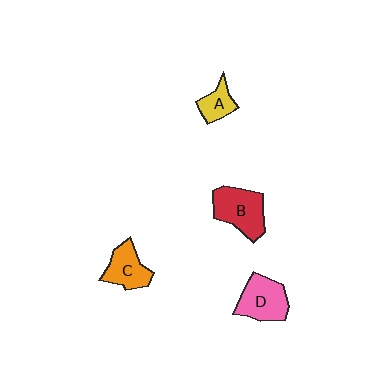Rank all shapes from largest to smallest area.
From largest to smallest: B (red), D (pink), C (orange), A (yellow).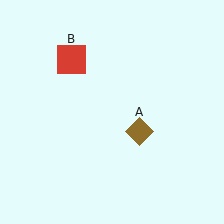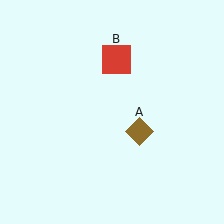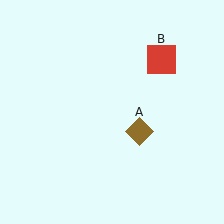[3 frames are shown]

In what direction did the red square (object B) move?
The red square (object B) moved right.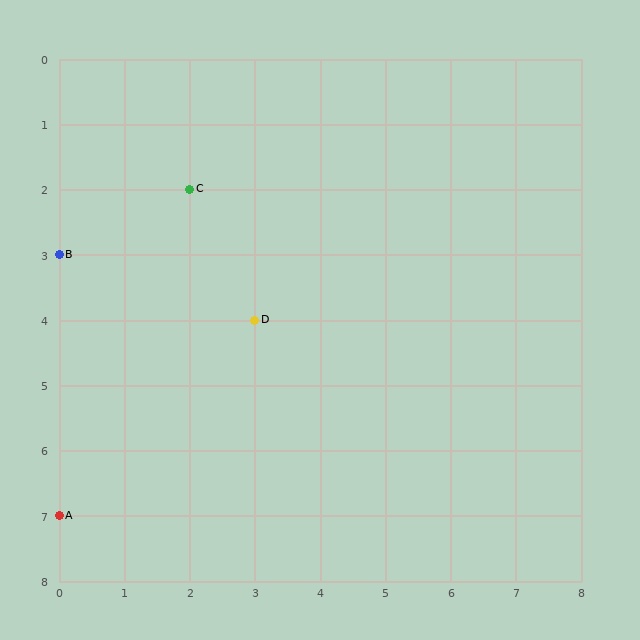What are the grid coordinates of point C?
Point C is at grid coordinates (2, 2).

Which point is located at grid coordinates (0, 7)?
Point A is at (0, 7).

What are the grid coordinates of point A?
Point A is at grid coordinates (0, 7).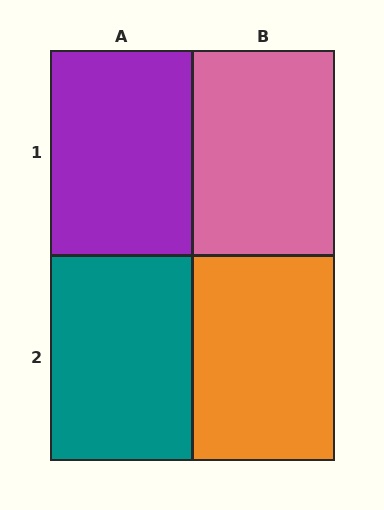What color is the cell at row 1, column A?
Purple.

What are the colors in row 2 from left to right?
Teal, orange.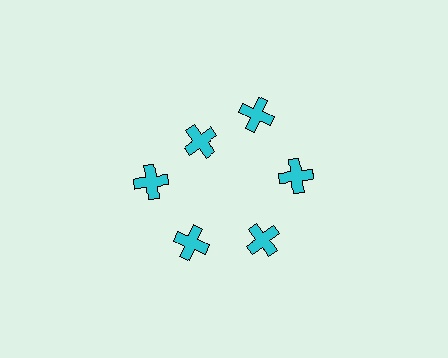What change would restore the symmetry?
The symmetry would be restored by moving it outward, back onto the ring so that all 6 crosses sit at equal angles and equal distance from the center.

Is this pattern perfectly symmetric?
No. The 6 cyan crosses are arranged in a ring, but one element near the 11 o'clock position is pulled inward toward the center, breaking the 6-fold rotational symmetry.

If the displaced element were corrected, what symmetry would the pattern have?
It would have 6-fold rotational symmetry — the pattern would map onto itself every 60 degrees.